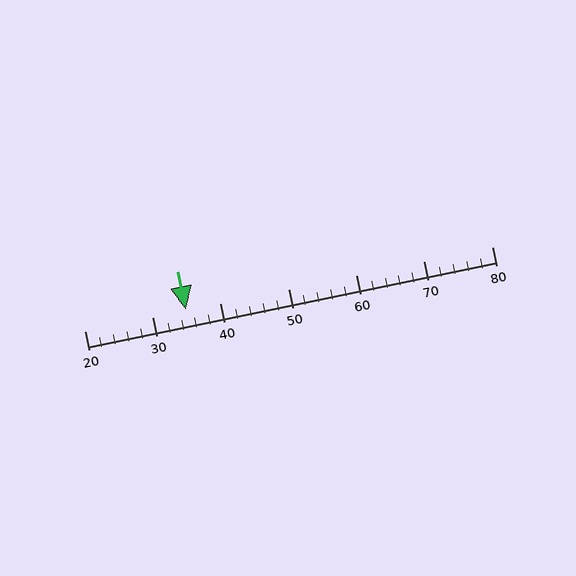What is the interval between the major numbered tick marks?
The major tick marks are spaced 10 units apart.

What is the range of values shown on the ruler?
The ruler shows values from 20 to 80.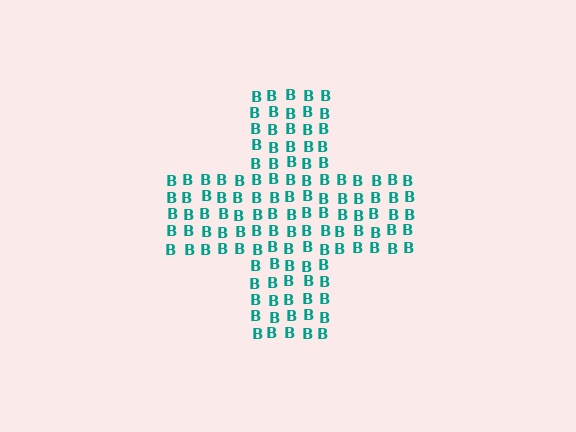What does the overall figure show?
The overall figure shows a cross.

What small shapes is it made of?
It is made of small letter B's.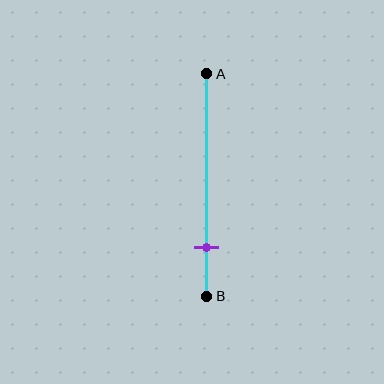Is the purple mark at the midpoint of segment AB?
No, the mark is at about 80% from A, not at the 50% midpoint.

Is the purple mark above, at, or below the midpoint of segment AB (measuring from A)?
The purple mark is below the midpoint of segment AB.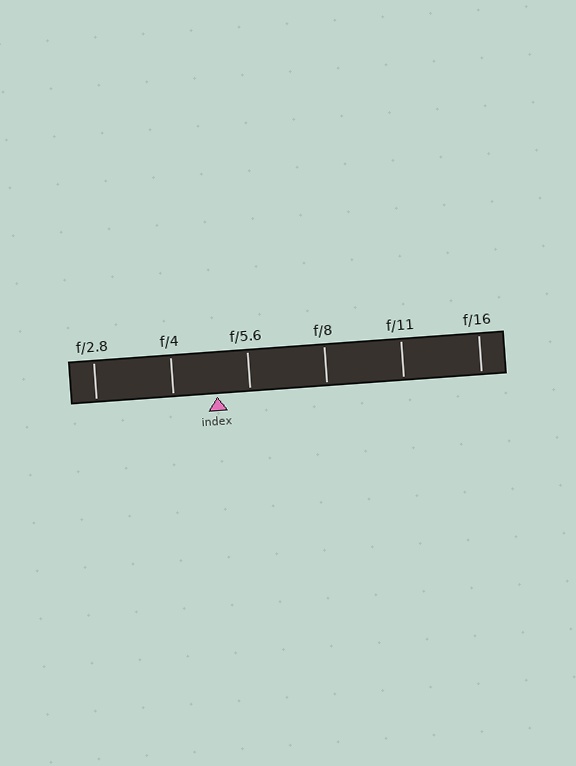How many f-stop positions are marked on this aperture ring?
There are 6 f-stop positions marked.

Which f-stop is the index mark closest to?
The index mark is closest to f/5.6.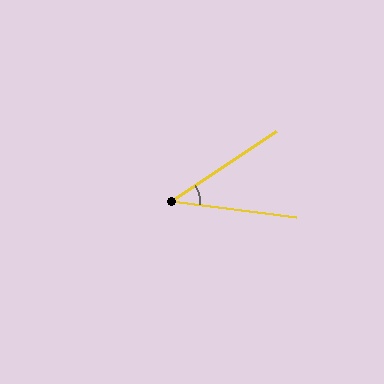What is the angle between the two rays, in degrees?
Approximately 41 degrees.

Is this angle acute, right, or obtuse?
It is acute.